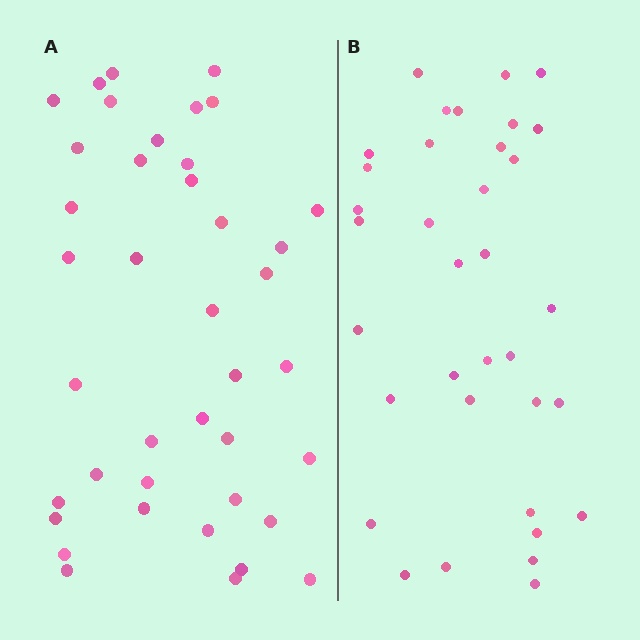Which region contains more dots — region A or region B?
Region A (the left region) has more dots.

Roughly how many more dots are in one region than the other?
Region A has about 5 more dots than region B.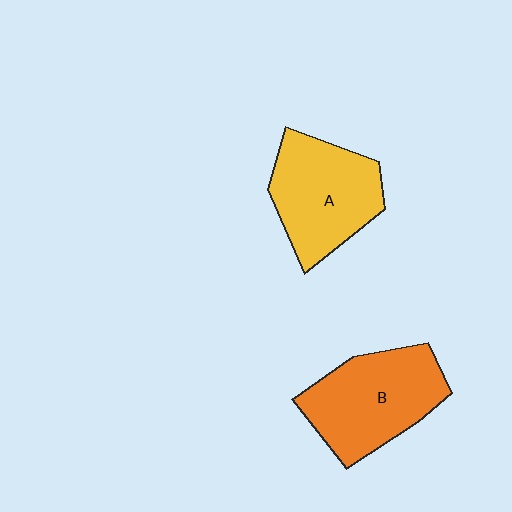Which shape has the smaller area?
Shape A (yellow).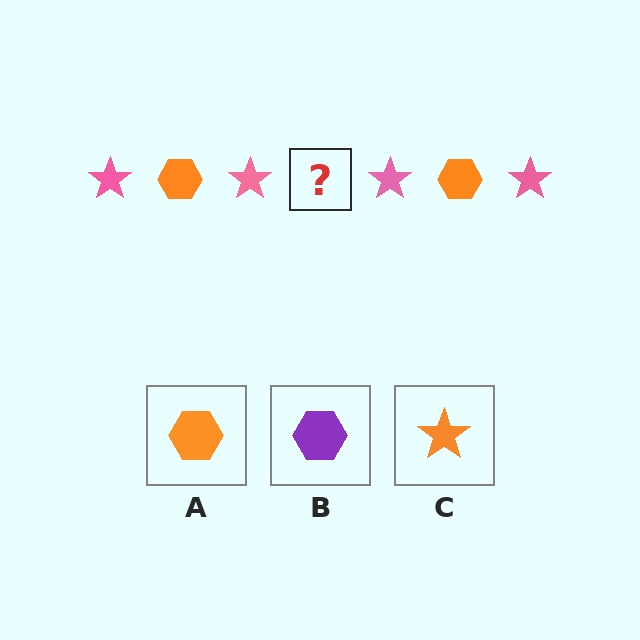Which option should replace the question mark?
Option A.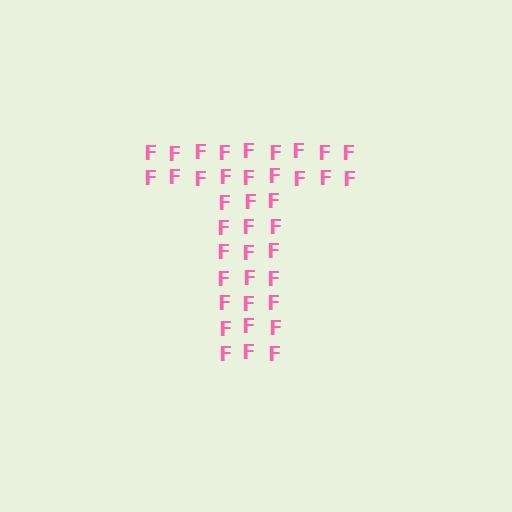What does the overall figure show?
The overall figure shows the letter T.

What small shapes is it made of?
It is made of small letter F's.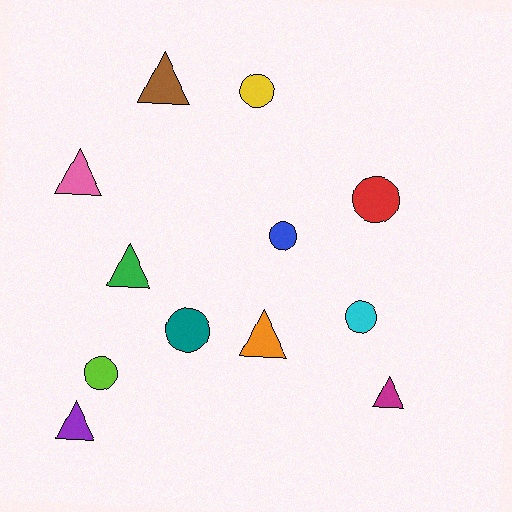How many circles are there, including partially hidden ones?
There are 6 circles.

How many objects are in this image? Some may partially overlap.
There are 12 objects.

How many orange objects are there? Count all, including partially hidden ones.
There is 1 orange object.